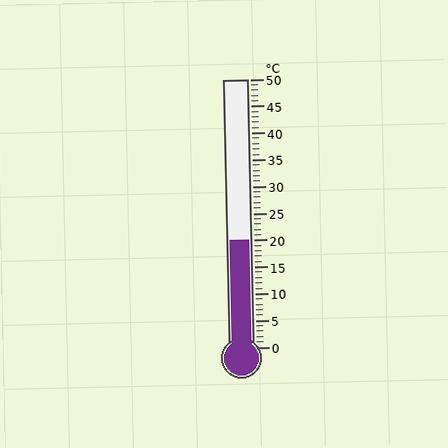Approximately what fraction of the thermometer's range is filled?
The thermometer is filled to approximately 40% of its range.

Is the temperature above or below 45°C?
The temperature is below 45°C.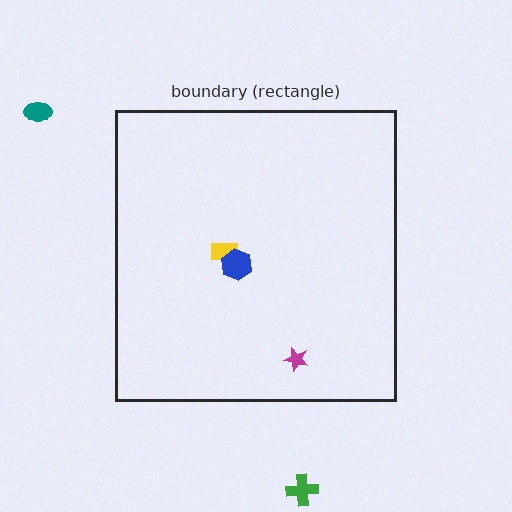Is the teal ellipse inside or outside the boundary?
Outside.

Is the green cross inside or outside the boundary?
Outside.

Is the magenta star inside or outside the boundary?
Inside.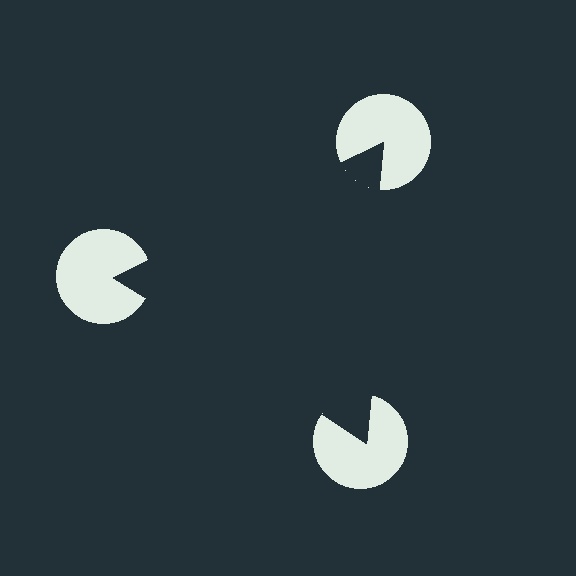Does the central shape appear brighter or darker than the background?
It typically appears slightly darker than the background, even though no actual brightness change is drawn.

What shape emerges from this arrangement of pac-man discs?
An illusory triangle — its edges are inferred from the aligned wedge cuts in the pac-man discs, not physically drawn.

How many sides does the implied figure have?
3 sides.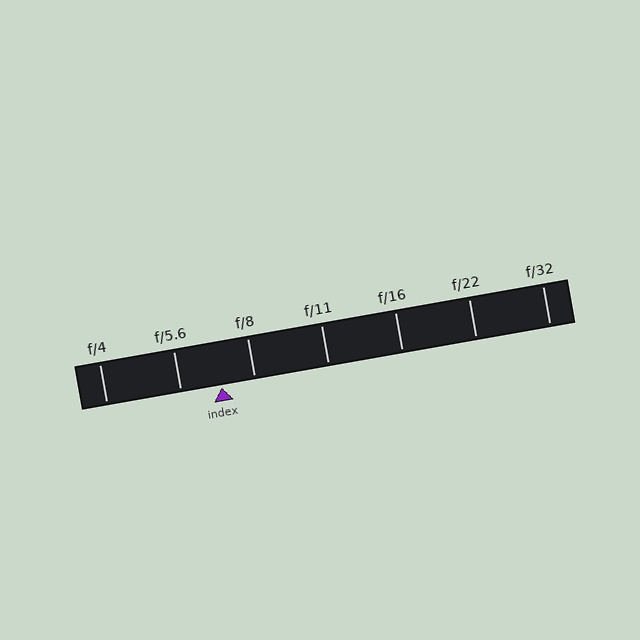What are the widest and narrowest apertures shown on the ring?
The widest aperture shown is f/4 and the narrowest is f/32.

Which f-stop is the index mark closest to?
The index mark is closest to f/8.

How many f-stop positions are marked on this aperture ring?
There are 7 f-stop positions marked.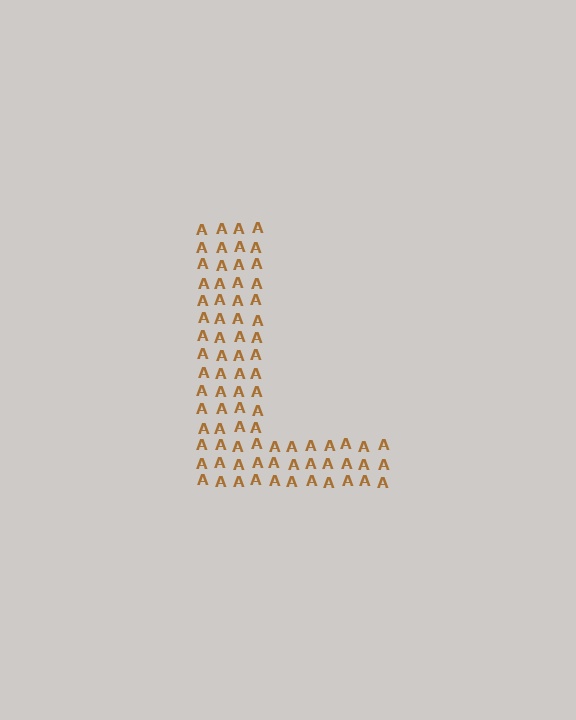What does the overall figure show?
The overall figure shows the letter L.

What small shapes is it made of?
It is made of small letter A's.